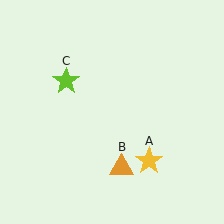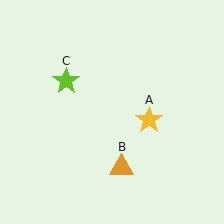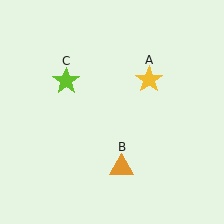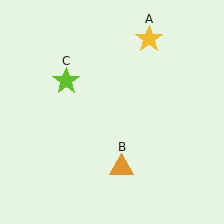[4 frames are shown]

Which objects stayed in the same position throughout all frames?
Orange triangle (object B) and lime star (object C) remained stationary.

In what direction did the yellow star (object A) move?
The yellow star (object A) moved up.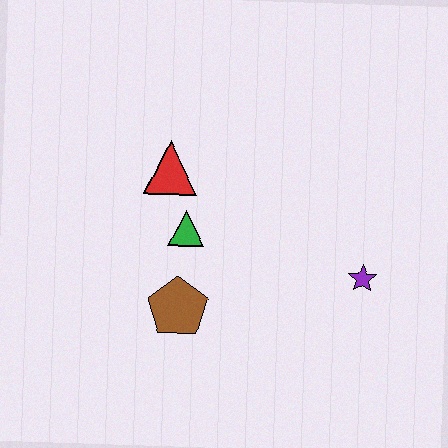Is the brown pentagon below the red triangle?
Yes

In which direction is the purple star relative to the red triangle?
The purple star is to the right of the red triangle.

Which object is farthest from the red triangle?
The purple star is farthest from the red triangle.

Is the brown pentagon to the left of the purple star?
Yes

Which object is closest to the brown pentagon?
The green triangle is closest to the brown pentagon.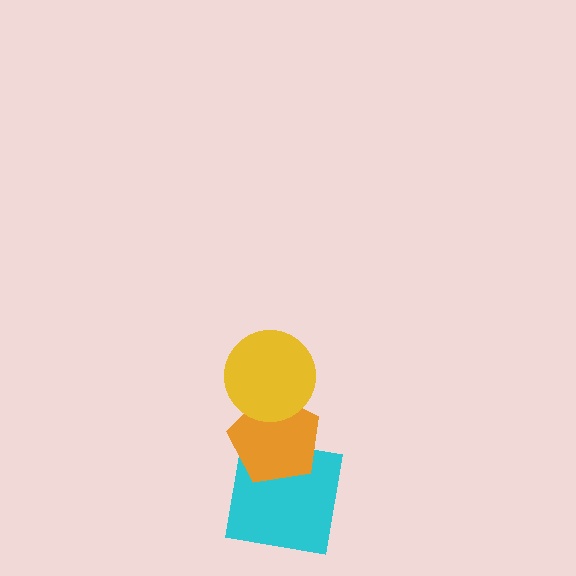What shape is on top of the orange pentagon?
The yellow circle is on top of the orange pentagon.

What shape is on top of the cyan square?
The orange pentagon is on top of the cyan square.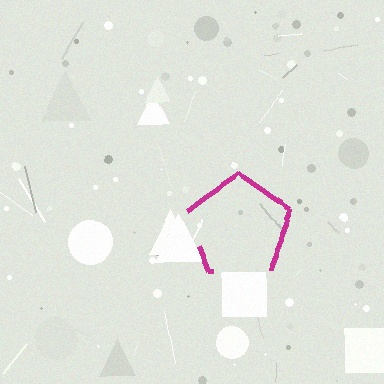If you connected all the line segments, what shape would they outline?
They would outline a pentagon.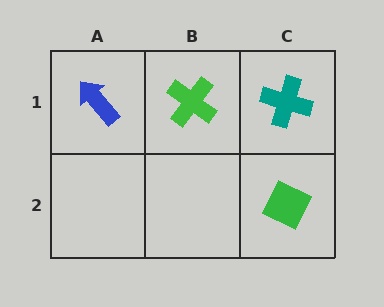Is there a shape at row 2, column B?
No, that cell is empty.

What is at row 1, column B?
A green cross.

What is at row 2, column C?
A green diamond.